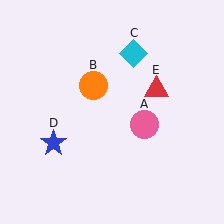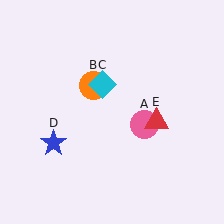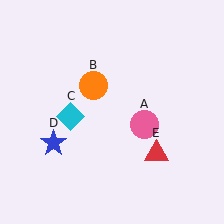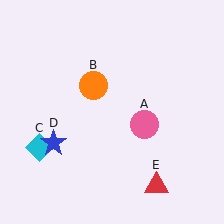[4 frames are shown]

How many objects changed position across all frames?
2 objects changed position: cyan diamond (object C), red triangle (object E).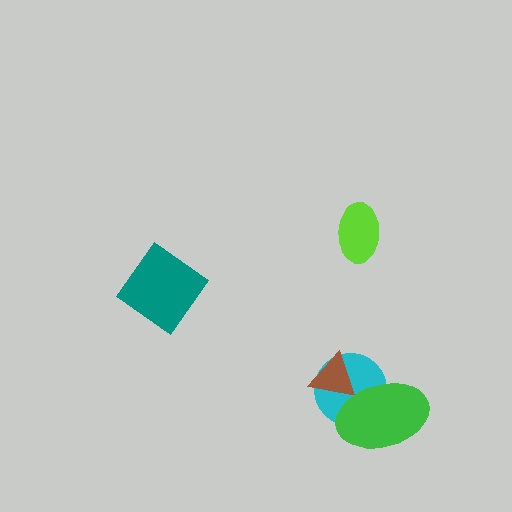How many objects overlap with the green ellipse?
2 objects overlap with the green ellipse.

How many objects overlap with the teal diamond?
0 objects overlap with the teal diamond.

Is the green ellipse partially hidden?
No, no other shape covers it.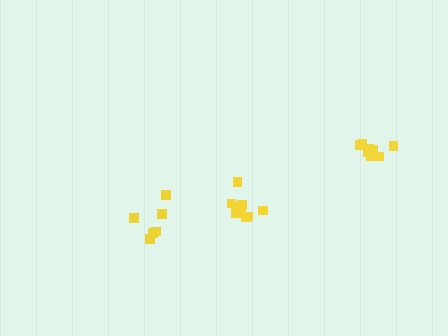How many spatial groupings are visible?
There are 3 spatial groupings.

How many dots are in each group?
Group 1: 8 dots, Group 2: 9 dots, Group 3: 6 dots (23 total).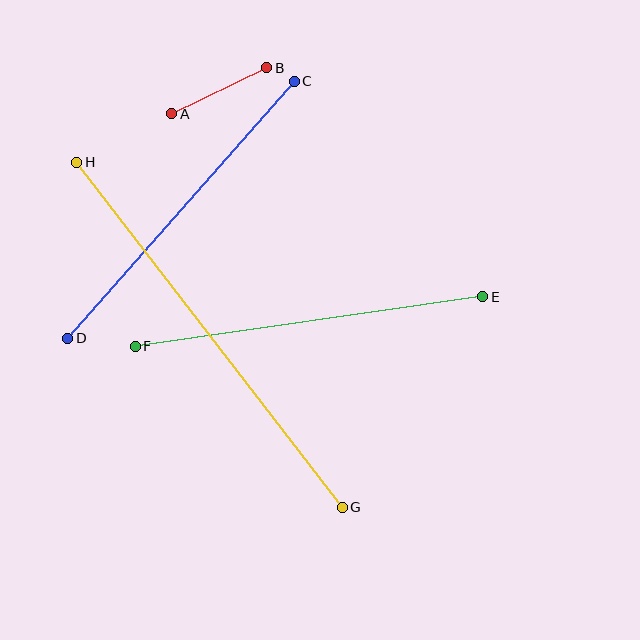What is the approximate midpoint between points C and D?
The midpoint is at approximately (181, 210) pixels.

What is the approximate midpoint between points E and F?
The midpoint is at approximately (309, 322) pixels.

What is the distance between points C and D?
The distance is approximately 342 pixels.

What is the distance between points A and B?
The distance is approximately 106 pixels.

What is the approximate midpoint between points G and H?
The midpoint is at approximately (210, 335) pixels.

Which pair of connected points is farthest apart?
Points G and H are farthest apart.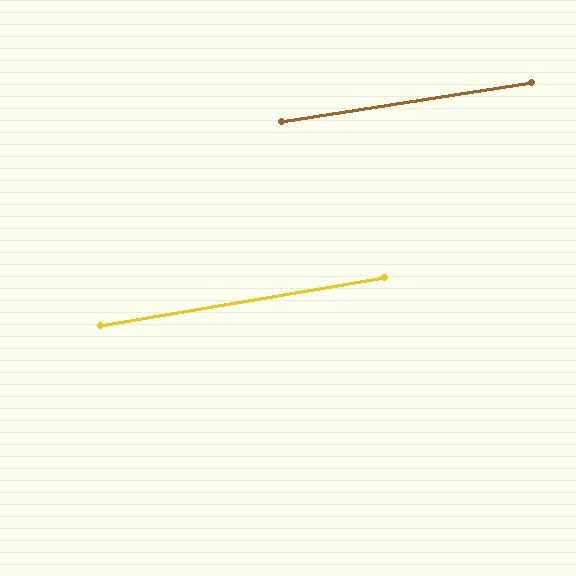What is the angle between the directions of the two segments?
Approximately 1 degree.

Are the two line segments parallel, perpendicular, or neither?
Parallel — their directions differ by only 0.6°.